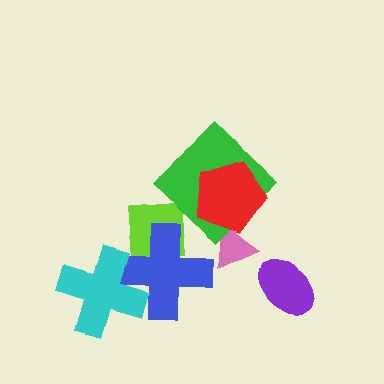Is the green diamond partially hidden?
Yes, it is partially covered by another shape.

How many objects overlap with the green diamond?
1 object overlaps with the green diamond.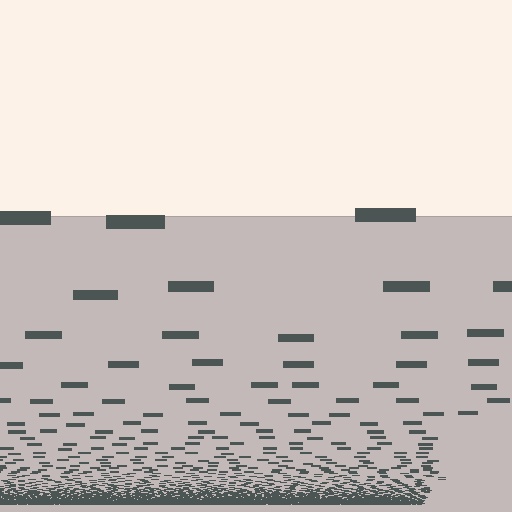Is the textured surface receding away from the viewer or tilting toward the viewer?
The surface appears to tilt toward the viewer. Texture elements get larger and sparser toward the top.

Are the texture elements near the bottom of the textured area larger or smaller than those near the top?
Smaller. The gradient is inverted — elements near the bottom are smaller and denser.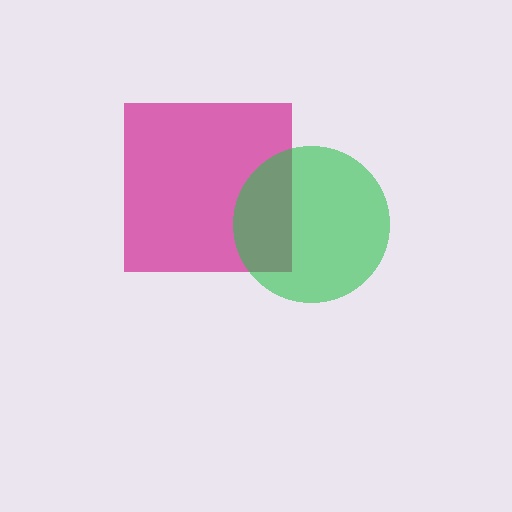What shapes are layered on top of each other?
The layered shapes are: a magenta square, a green circle.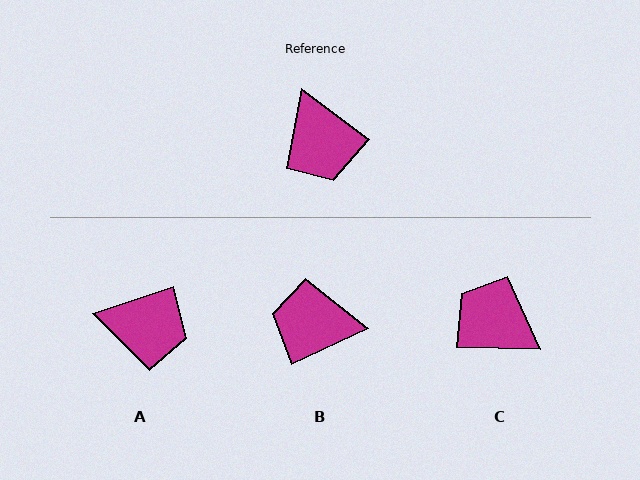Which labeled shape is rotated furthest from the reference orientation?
C, about 144 degrees away.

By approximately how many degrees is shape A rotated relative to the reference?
Approximately 56 degrees counter-clockwise.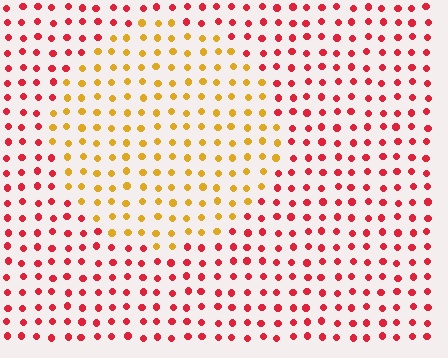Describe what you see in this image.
The image is filled with small red elements in a uniform arrangement. A circle-shaped region is visible where the elements are tinted to a slightly different hue, forming a subtle color boundary.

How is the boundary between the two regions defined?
The boundary is defined purely by a slight shift in hue (about 51 degrees). Spacing, size, and orientation are identical on both sides.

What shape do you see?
I see a circle.